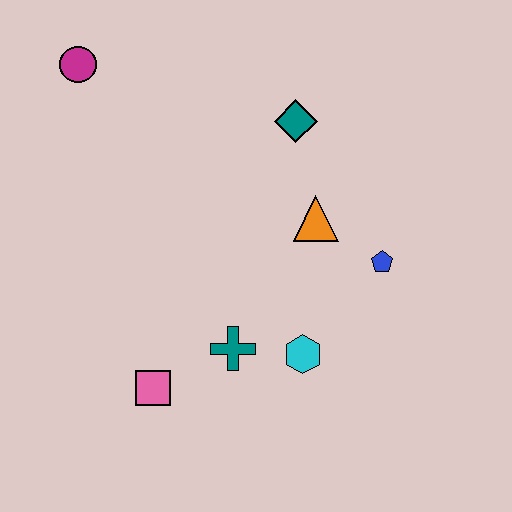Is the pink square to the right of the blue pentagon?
No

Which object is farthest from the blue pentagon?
The magenta circle is farthest from the blue pentagon.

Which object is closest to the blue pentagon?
The orange triangle is closest to the blue pentagon.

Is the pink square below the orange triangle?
Yes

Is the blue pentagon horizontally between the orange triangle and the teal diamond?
No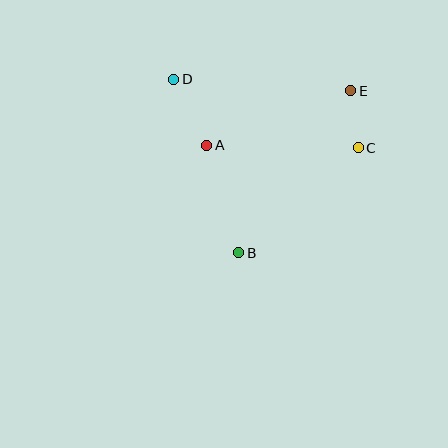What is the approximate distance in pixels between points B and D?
The distance between B and D is approximately 185 pixels.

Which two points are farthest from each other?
Points C and D are farthest from each other.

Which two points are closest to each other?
Points C and E are closest to each other.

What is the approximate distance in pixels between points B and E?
The distance between B and E is approximately 197 pixels.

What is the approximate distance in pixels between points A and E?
The distance between A and E is approximately 154 pixels.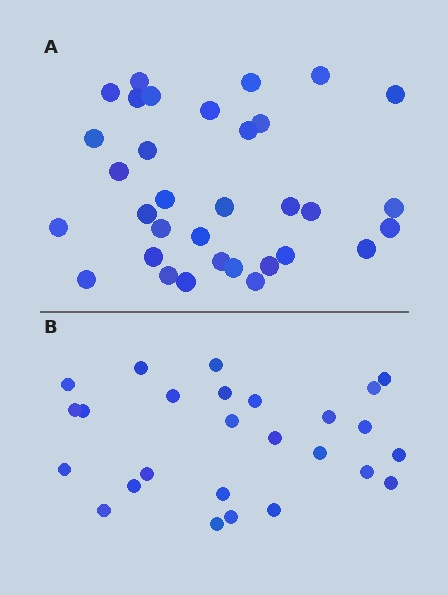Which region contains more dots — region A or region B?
Region A (the top region) has more dots.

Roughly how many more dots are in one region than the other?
Region A has roughly 8 or so more dots than region B.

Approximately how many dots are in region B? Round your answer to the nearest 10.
About 30 dots. (The exact count is 26, which rounds to 30.)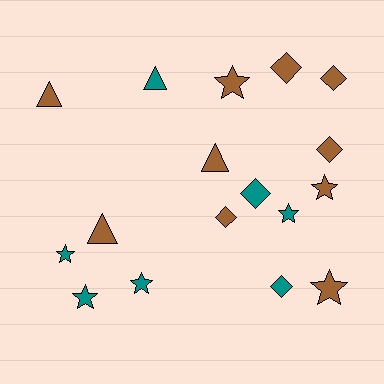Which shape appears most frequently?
Star, with 7 objects.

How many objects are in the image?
There are 17 objects.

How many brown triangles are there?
There are 3 brown triangles.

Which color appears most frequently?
Brown, with 10 objects.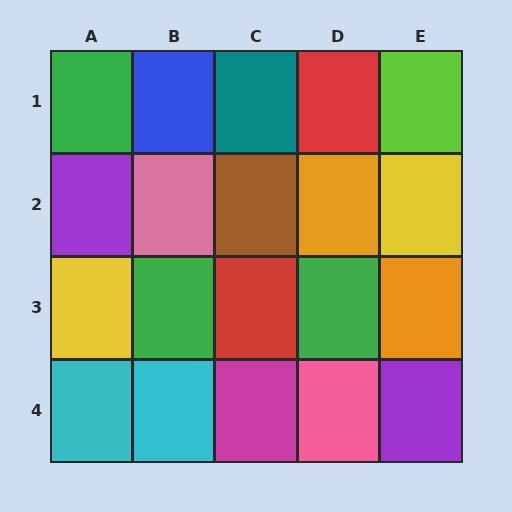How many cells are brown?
1 cell is brown.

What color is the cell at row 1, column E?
Lime.